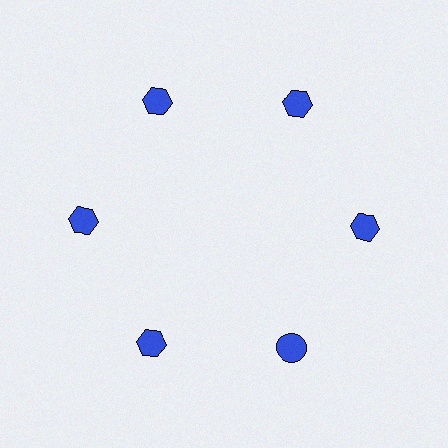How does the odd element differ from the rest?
It has a different shape: circle instead of hexagon.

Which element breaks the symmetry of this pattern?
The blue circle at roughly the 5 o'clock position breaks the symmetry. All other shapes are blue hexagons.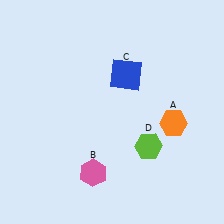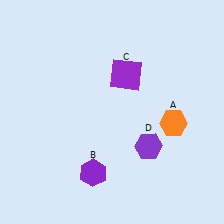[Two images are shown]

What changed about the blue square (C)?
In Image 1, C is blue. In Image 2, it changed to purple.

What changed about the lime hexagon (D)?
In Image 1, D is lime. In Image 2, it changed to purple.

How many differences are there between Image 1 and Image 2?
There are 3 differences between the two images.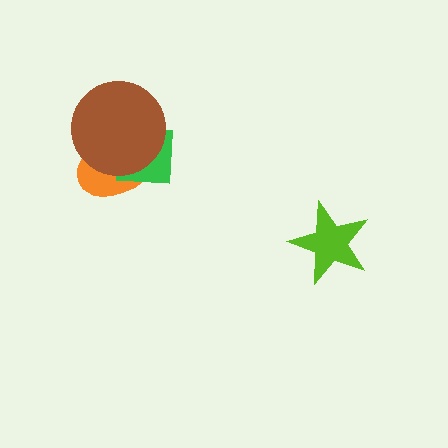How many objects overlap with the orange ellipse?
2 objects overlap with the orange ellipse.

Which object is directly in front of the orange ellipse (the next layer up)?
The green square is directly in front of the orange ellipse.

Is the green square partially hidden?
Yes, it is partially covered by another shape.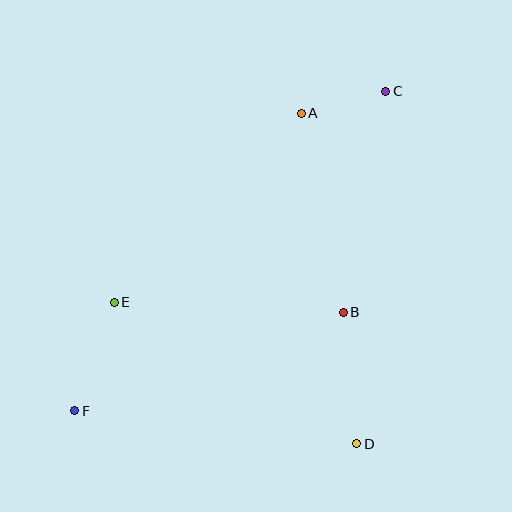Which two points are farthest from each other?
Points C and F are farthest from each other.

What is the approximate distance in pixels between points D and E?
The distance between D and E is approximately 281 pixels.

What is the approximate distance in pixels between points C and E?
The distance between C and E is approximately 344 pixels.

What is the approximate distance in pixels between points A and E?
The distance between A and E is approximately 266 pixels.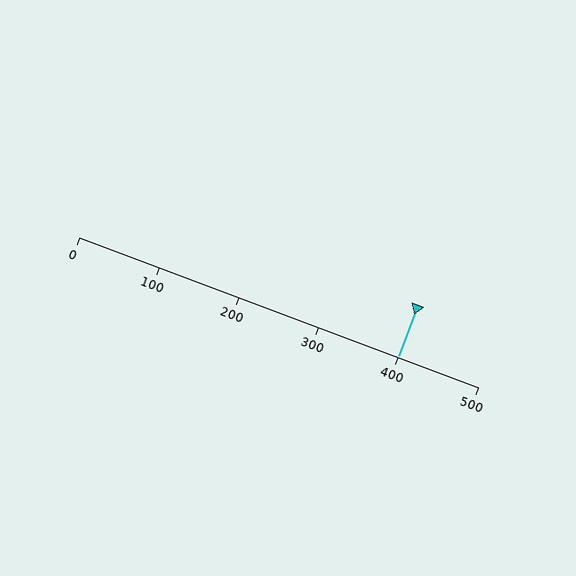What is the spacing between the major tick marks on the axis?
The major ticks are spaced 100 apart.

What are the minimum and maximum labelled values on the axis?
The axis runs from 0 to 500.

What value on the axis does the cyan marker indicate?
The marker indicates approximately 400.